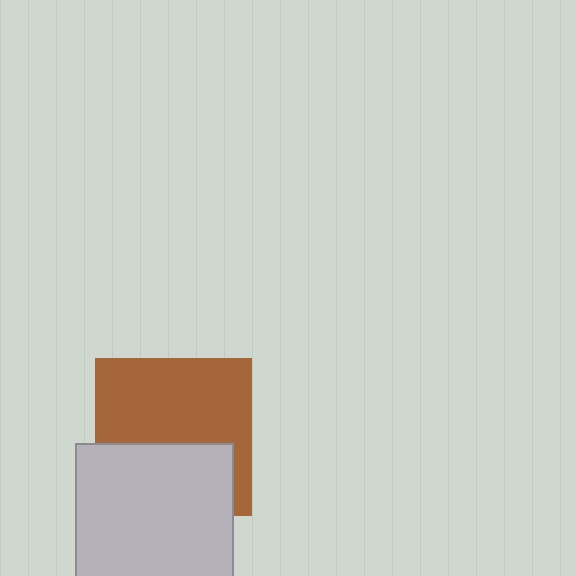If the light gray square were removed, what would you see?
You would see the complete brown square.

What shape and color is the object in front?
The object in front is a light gray square.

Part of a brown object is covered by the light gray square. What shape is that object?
It is a square.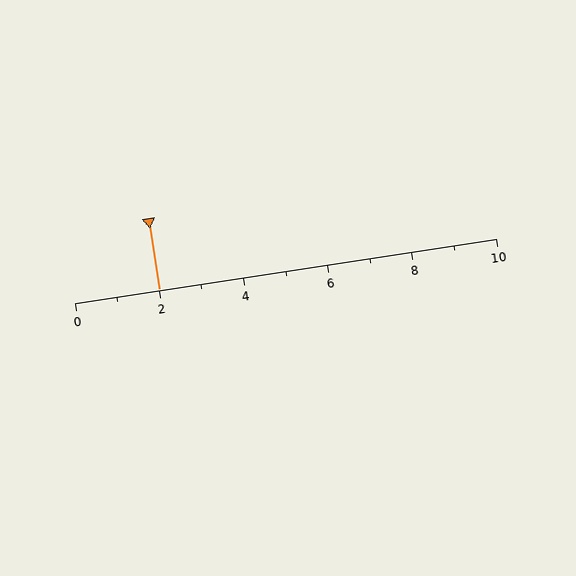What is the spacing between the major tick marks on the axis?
The major ticks are spaced 2 apart.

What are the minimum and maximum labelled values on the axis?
The axis runs from 0 to 10.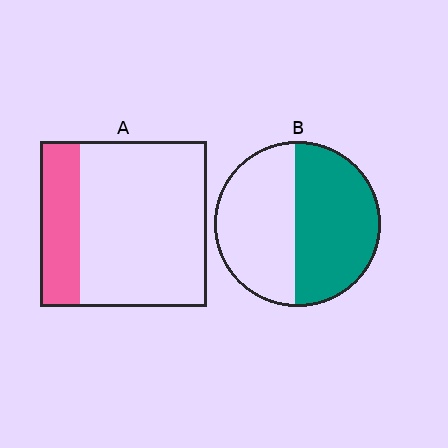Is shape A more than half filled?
No.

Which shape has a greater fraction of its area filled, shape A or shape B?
Shape B.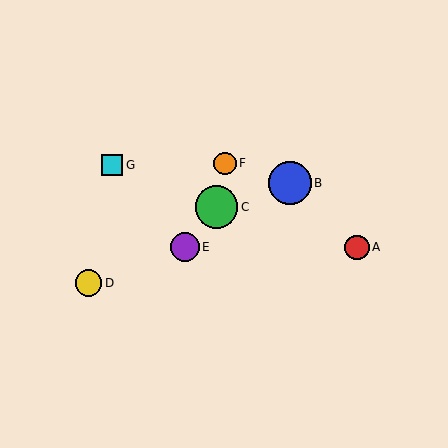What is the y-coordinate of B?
Object B is at y≈183.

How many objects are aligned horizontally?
2 objects (A, E) are aligned horizontally.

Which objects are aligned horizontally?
Objects A, E are aligned horizontally.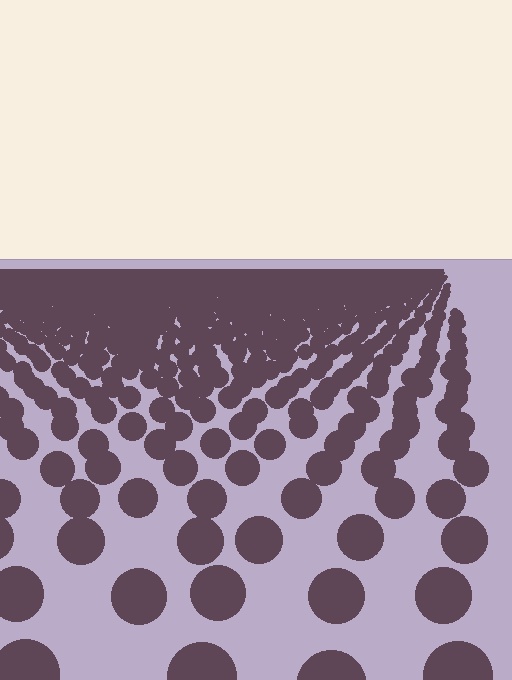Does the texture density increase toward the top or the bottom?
Density increases toward the top.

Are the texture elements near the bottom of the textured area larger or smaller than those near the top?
Larger. Near the bottom, elements are closer to the viewer and appear at a bigger on-screen size.